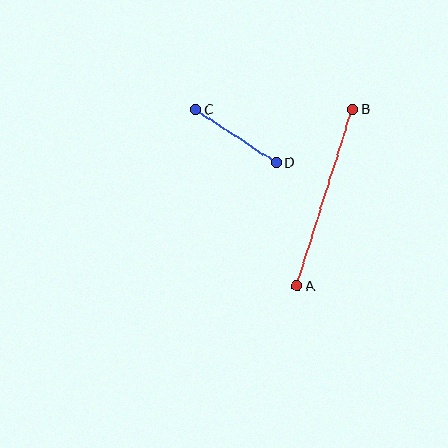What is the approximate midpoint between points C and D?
The midpoint is at approximately (236, 136) pixels.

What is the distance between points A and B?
The distance is approximately 185 pixels.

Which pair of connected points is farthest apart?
Points A and B are farthest apart.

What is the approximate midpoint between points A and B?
The midpoint is at approximately (325, 198) pixels.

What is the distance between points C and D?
The distance is approximately 96 pixels.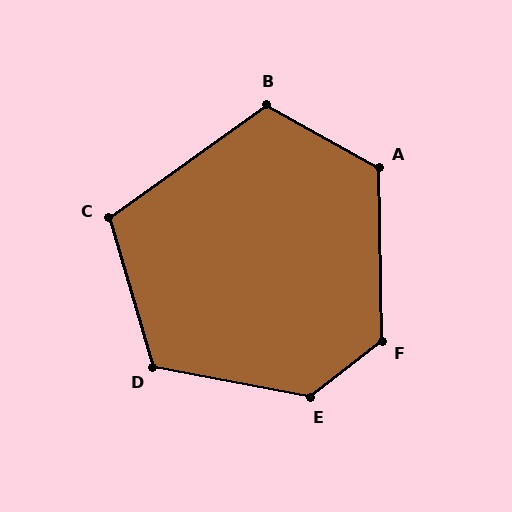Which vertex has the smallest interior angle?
C, at approximately 110 degrees.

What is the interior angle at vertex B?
Approximately 115 degrees (obtuse).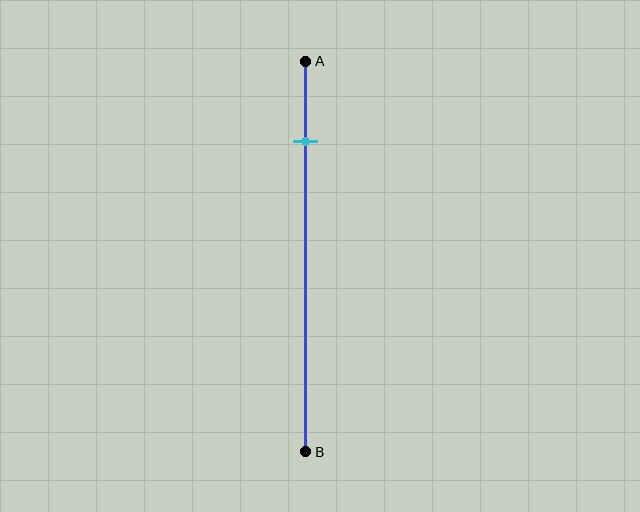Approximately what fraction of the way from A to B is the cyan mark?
The cyan mark is approximately 20% of the way from A to B.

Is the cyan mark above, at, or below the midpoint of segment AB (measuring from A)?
The cyan mark is above the midpoint of segment AB.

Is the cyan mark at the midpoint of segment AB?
No, the mark is at about 20% from A, not at the 50% midpoint.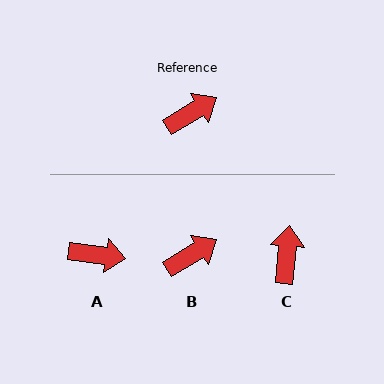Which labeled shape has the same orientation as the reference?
B.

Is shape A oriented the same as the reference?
No, it is off by about 39 degrees.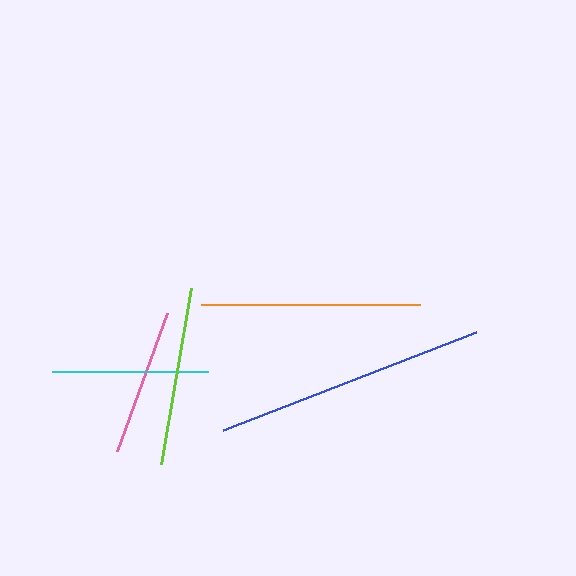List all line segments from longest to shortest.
From longest to shortest: blue, orange, lime, cyan, pink.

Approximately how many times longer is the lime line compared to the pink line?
The lime line is approximately 1.2 times the length of the pink line.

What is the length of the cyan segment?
The cyan segment is approximately 156 pixels long.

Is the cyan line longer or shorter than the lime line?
The lime line is longer than the cyan line.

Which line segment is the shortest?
The pink line is the shortest at approximately 147 pixels.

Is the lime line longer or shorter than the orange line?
The orange line is longer than the lime line.